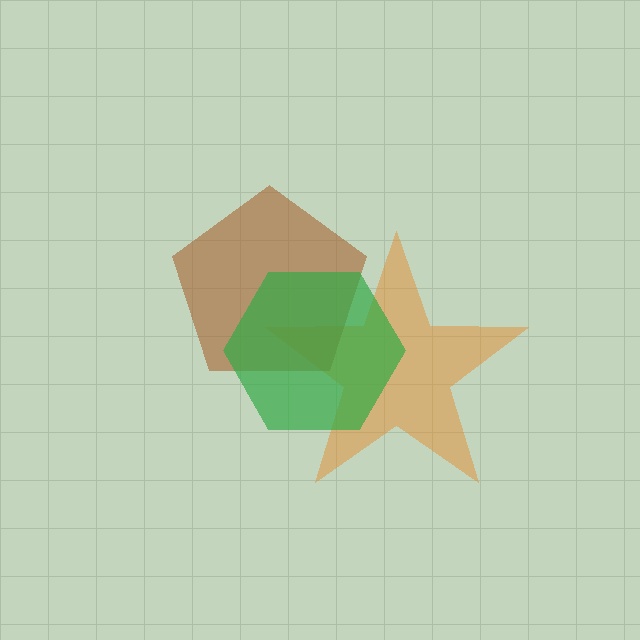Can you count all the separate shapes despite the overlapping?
Yes, there are 3 separate shapes.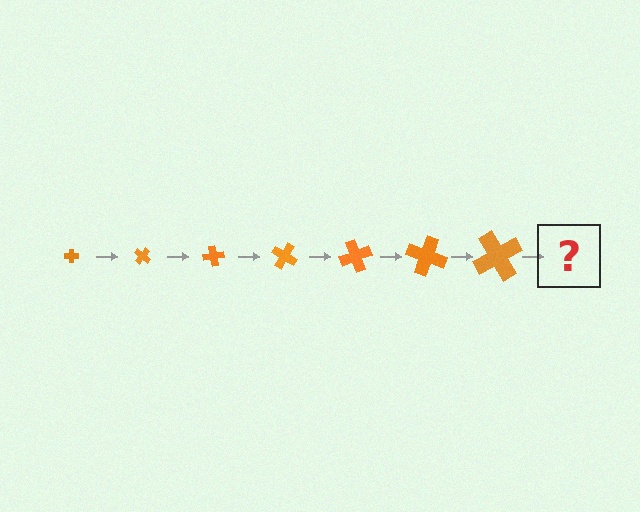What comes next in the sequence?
The next element should be a cross, larger than the previous one and rotated 280 degrees from the start.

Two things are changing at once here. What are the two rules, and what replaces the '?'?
The two rules are that the cross grows larger each step and it rotates 40 degrees each step. The '?' should be a cross, larger than the previous one and rotated 280 degrees from the start.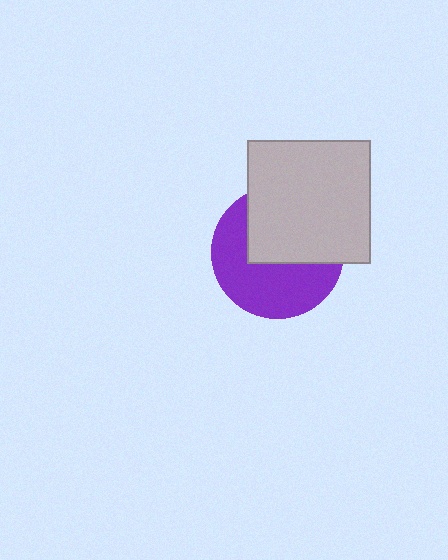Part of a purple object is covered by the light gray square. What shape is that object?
It is a circle.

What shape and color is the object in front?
The object in front is a light gray square.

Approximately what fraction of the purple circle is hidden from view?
Roughly 46% of the purple circle is hidden behind the light gray square.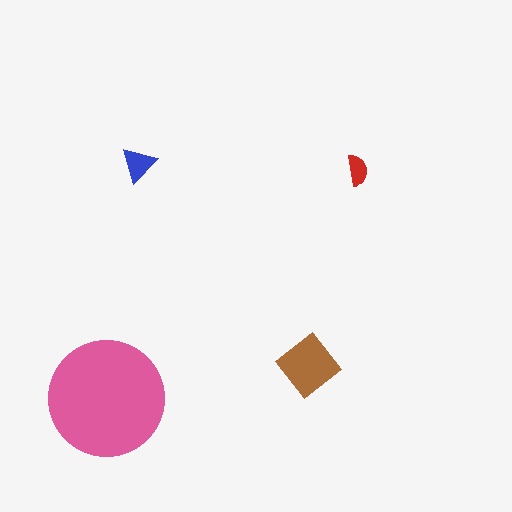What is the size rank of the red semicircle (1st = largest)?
4th.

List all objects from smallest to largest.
The red semicircle, the blue triangle, the brown diamond, the pink circle.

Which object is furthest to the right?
The red semicircle is rightmost.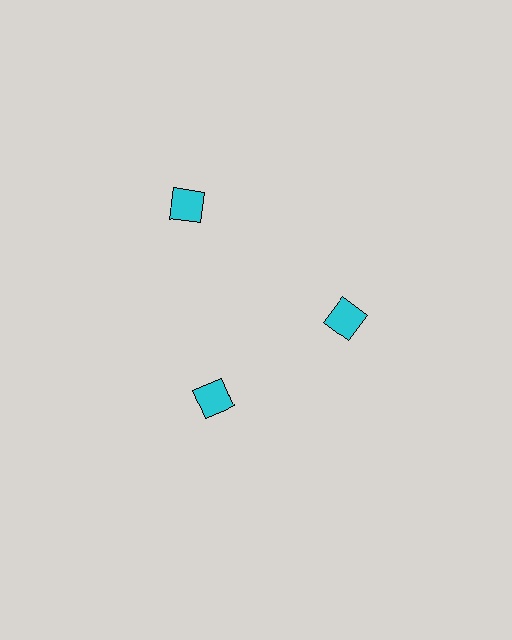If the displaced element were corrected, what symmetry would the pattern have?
It would have 3-fold rotational symmetry — the pattern would map onto itself every 120 degrees.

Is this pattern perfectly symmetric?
No. The 3 cyan diamonds are arranged in a ring, but one element near the 11 o'clock position is pushed outward from the center, breaking the 3-fold rotational symmetry.